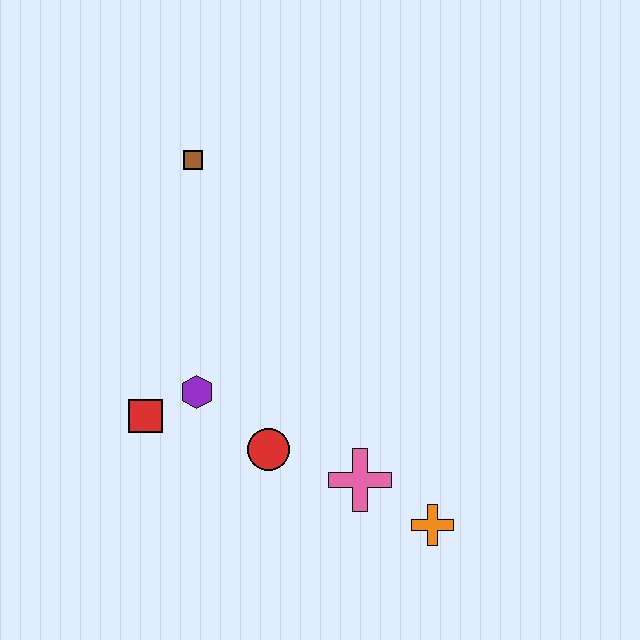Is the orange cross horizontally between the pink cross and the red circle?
No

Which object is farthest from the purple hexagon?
The orange cross is farthest from the purple hexagon.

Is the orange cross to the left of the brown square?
No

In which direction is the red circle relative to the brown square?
The red circle is below the brown square.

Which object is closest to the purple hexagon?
The red square is closest to the purple hexagon.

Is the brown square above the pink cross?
Yes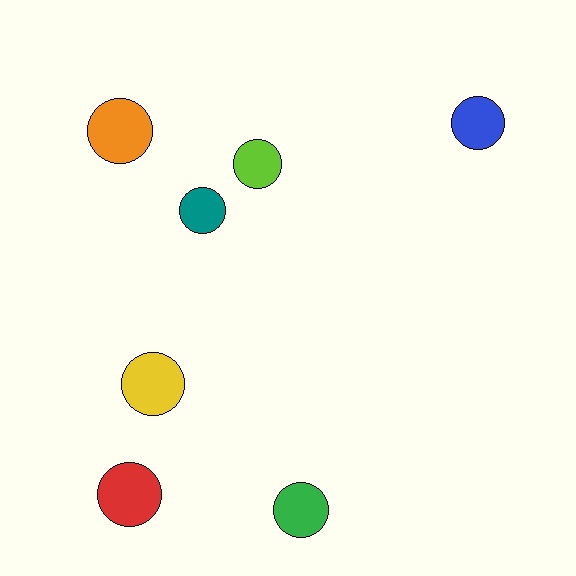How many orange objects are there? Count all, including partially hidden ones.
There is 1 orange object.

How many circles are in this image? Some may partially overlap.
There are 7 circles.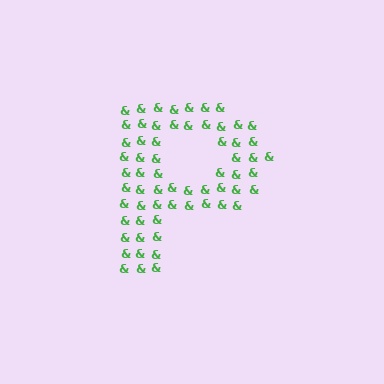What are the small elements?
The small elements are ampersands.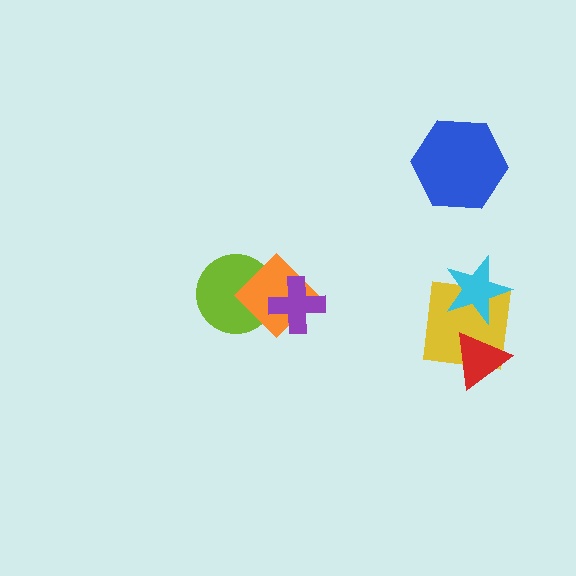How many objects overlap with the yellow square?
2 objects overlap with the yellow square.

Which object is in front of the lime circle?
The orange diamond is in front of the lime circle.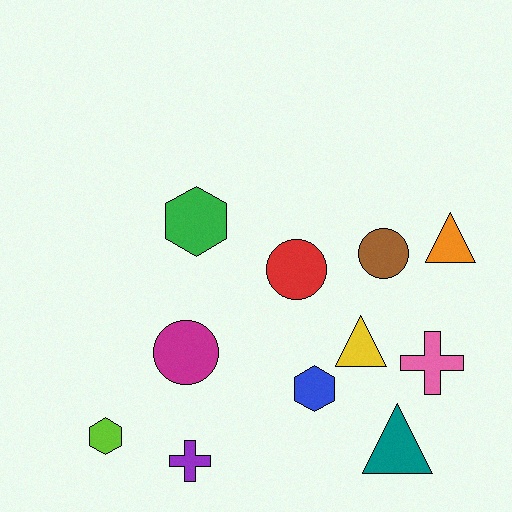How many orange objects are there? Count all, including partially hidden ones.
There is 1 orange object.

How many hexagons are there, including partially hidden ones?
There are 3 hexagons.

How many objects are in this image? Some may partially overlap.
There are 11 objects.